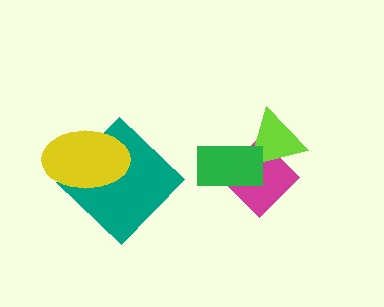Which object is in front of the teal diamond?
The yellow ellipse is in front of the teal diamond.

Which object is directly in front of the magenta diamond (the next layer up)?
The lime triangle is directly in front of the magenta diamond.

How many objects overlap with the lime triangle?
2 objects overlap with the lime triangle.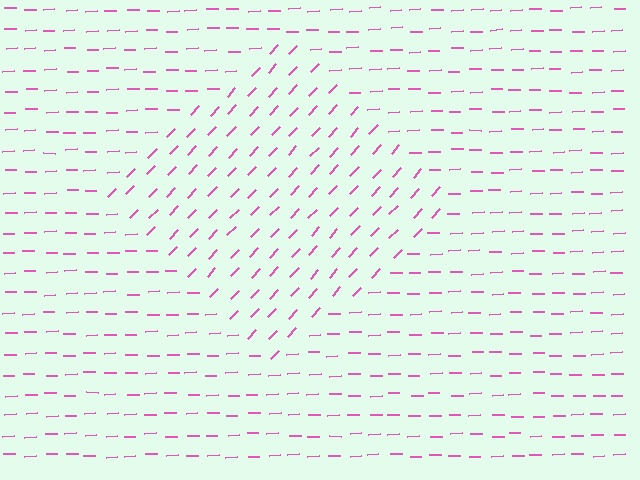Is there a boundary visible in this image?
Yes, there is a texture boundary formed by a change in line orientation.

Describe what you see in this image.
The image is filled with small pink line segments. A diamond region in the image has lines oriented differently from the surrounding lines, creating a visible texture boundary.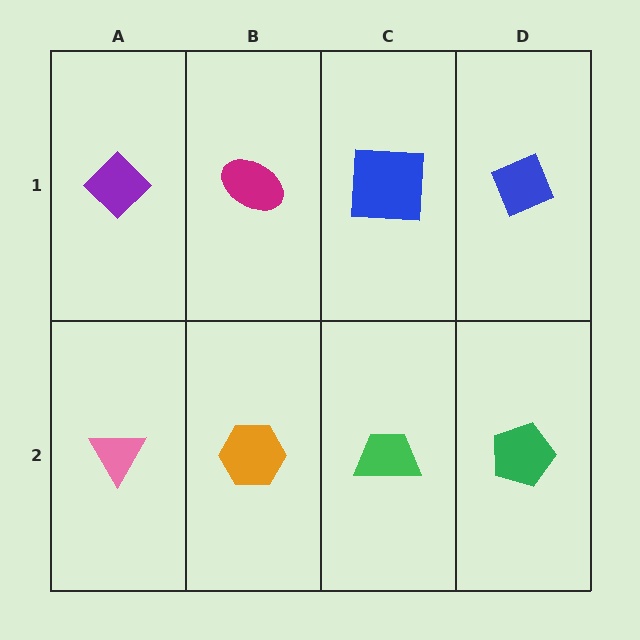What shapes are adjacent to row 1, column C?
A green trapezoid (row 2, column C), a magenta ellipse (row 1, column B), a blue diamond (row 1, column D).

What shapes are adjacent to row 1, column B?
An orange hexagon (row 2, column B), a purple diamond (row 1, column A), a blue square (row 1, column C).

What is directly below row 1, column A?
A pink triangle.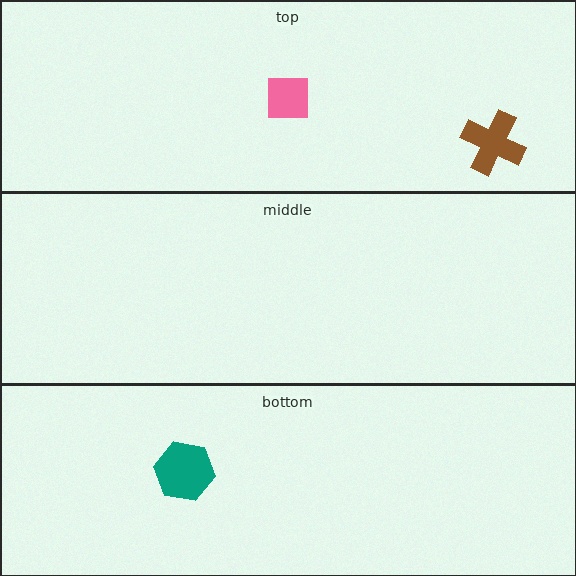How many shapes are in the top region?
2.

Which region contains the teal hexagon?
The bottom region.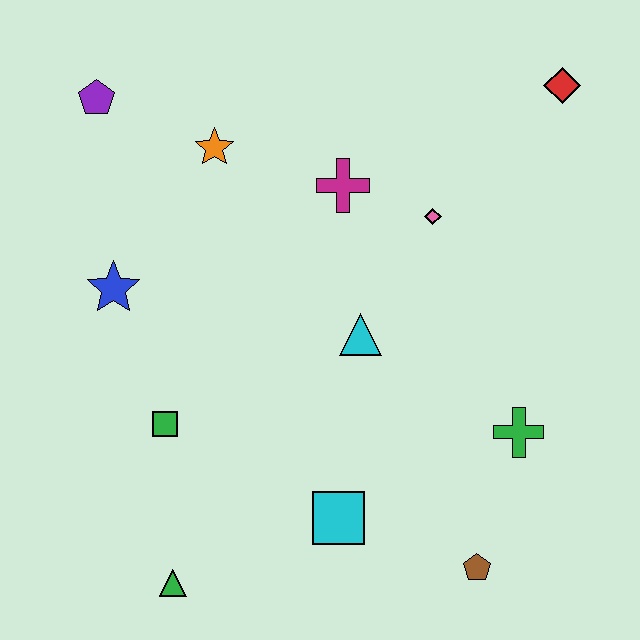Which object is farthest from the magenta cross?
The green triangle is farthest from the magenta cross.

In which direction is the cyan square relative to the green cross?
The cyan square is to the left of the green cross.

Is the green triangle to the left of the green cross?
Yes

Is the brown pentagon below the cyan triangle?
Yes